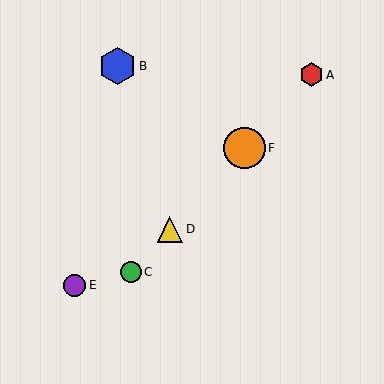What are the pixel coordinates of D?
Object D is at (170, 229).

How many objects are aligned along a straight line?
4 objects (A, C, D, F) are aligned along a straight line.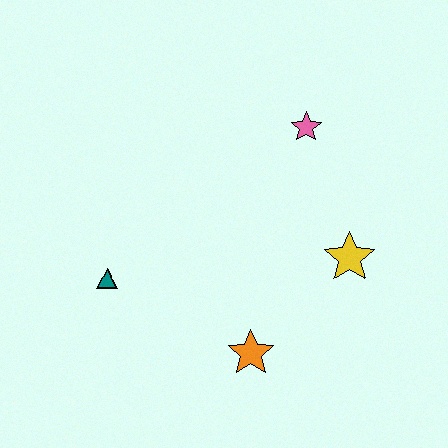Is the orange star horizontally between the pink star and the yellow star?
No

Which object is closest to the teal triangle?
The orange star is closest to the teal triangle.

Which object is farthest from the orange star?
The pink star is farthest from the orange star.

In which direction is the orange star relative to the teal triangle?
The orange star is to the right of the teal triangle.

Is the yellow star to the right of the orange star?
Yes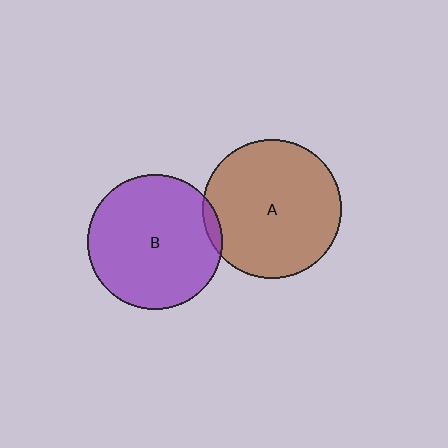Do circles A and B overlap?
Yes.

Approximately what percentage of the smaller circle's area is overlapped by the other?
Approximately 5%.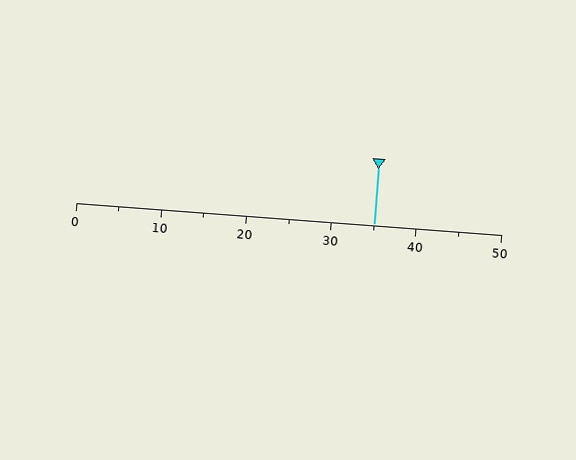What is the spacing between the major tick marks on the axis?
The major ticks are spaced 10 apart.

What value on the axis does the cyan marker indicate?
The marker indicates approximately 35.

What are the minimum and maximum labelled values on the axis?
The axis runs from 0 to 50.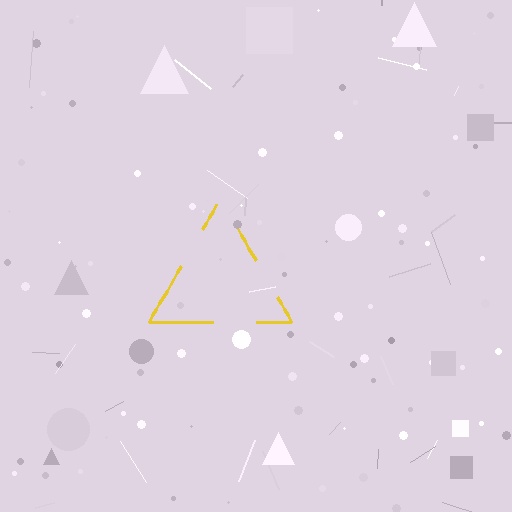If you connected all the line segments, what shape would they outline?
They would outline a triangle.